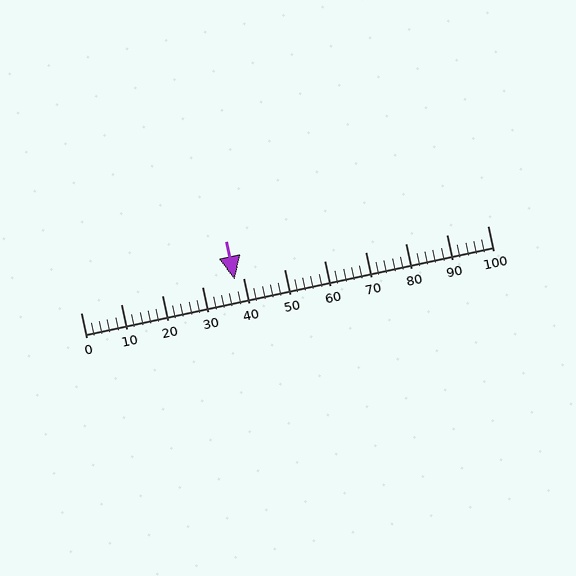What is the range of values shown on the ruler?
The ruler shows values from 0 to 100.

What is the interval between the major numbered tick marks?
The major tick marks are spaced 10 units apart.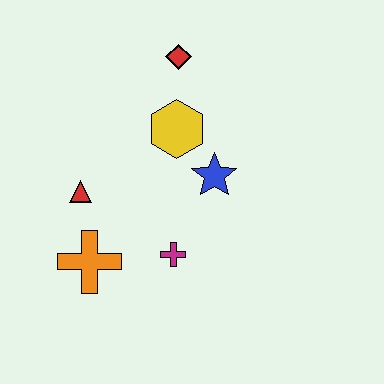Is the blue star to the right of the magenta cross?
Yes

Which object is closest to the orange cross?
The red triangle is closest to the orange cross.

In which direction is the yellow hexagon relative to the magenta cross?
The yellow hexagon is above the magenta cross.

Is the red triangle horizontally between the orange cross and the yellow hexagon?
No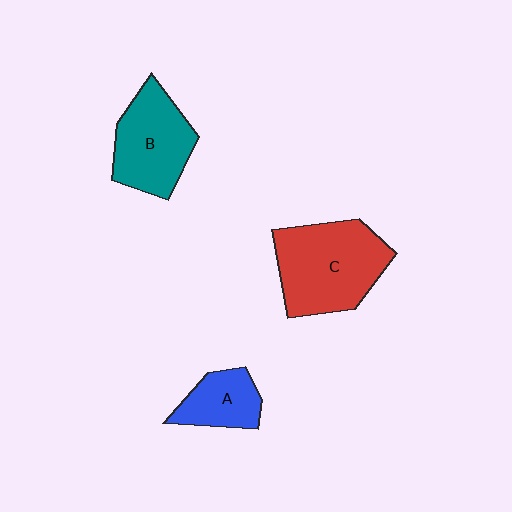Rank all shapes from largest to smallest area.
From largest to smallest: C (red), B (teal), A (blue).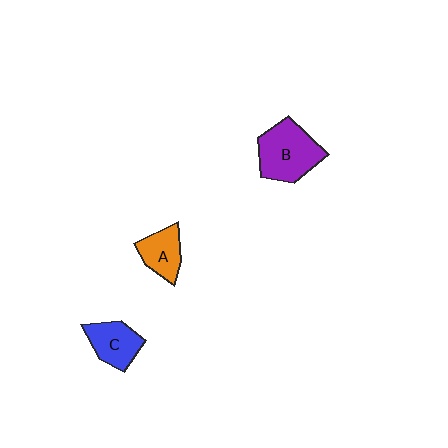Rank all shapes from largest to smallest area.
From largest to smallest: B (purple), C (blue), A (orange).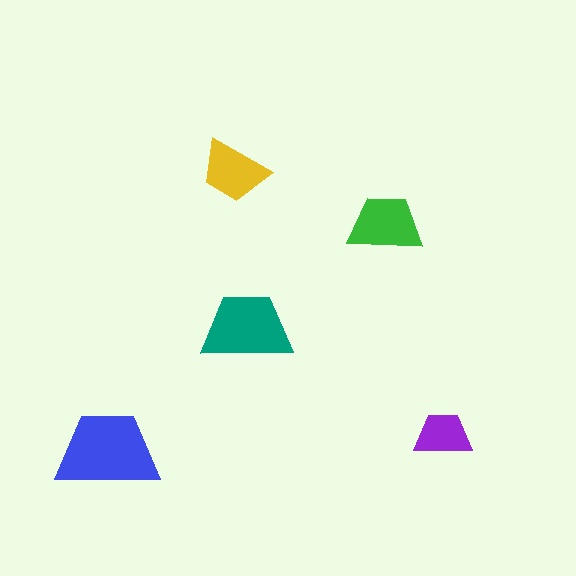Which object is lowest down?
The blue trapezoid is bottommost.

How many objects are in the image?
There are 5 objects in the image.